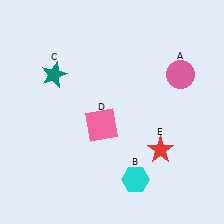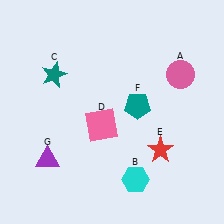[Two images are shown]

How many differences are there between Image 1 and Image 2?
There are 2 differences between the two images.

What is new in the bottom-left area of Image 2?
A purple triangle (G) was added in the bottom-left area of Image 2.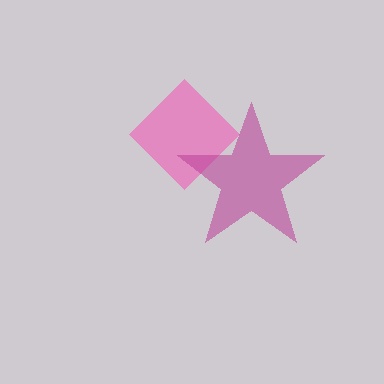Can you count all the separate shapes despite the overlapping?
Yes, there are 2 separate shapes.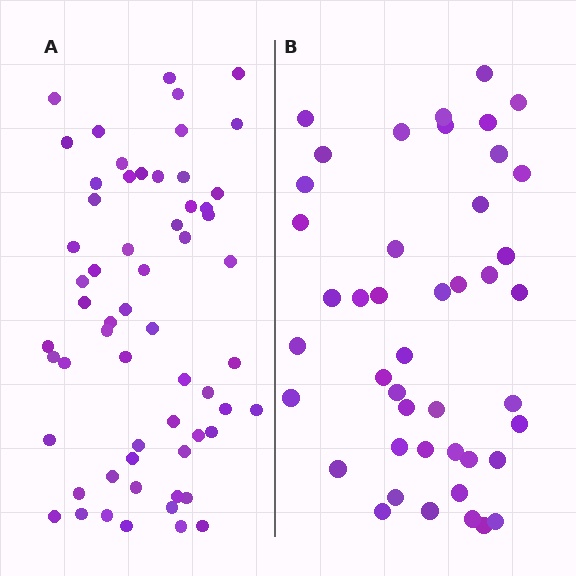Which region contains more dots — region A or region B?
Region A (the left region) has more dots.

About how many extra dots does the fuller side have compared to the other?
Region A has approximately 15 more dots than region B.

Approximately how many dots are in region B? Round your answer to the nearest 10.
About 40 dots. (The exact count is 44, which rounds to 40.)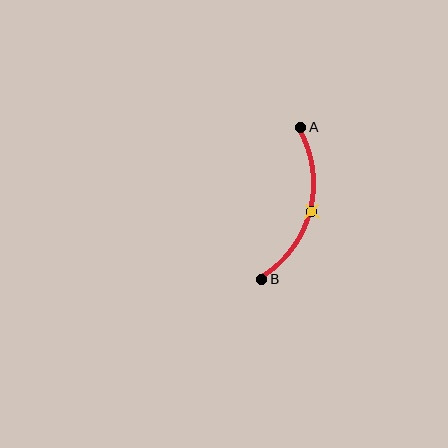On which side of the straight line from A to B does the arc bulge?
The arc bulges to the right of the straight line connecting A and B.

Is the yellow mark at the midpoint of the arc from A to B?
Yes. The yellow mark lies on the arc at equal arc-length from both A and B — it is the arc midpoint.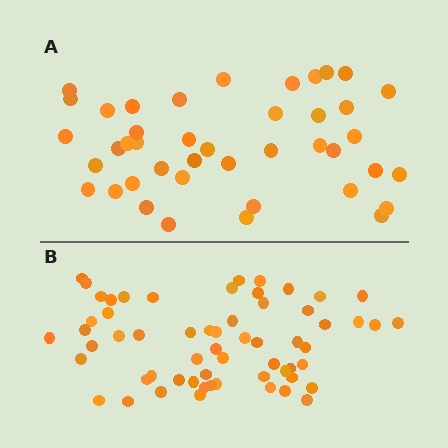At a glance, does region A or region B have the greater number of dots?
Region B (the bottom region) has more dots.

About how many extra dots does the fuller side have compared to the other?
Region B has approximately 20 more dots than region A.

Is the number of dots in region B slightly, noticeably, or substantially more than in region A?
Region B has noticeably more, but not dramatically so. The ratio is roughly 1.4 to 1.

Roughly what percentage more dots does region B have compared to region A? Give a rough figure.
About 45% more.